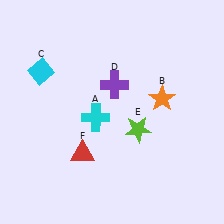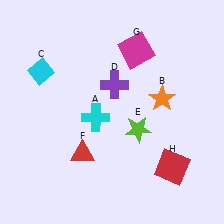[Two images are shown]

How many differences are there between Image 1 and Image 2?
There are 2 differences between the two images.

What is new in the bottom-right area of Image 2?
A red square (H) was added in the bottom-right area of Image 2.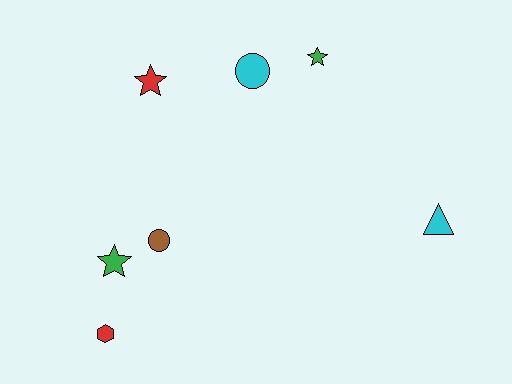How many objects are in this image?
There are 7 objects.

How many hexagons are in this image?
There is 1 hexagon.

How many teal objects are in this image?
There are no teal objects.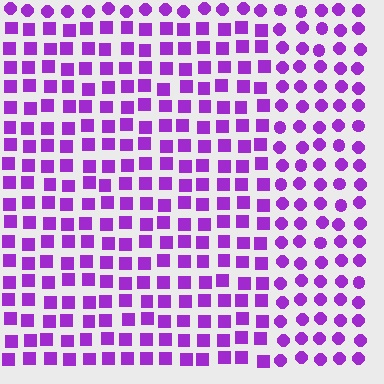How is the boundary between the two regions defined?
The boundary is defined by a change in element shape: squares inside vs. circles outside. All elements share the same color and spacing.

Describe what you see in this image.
The image is filled with small purple elements arranged in a uniform grid. A rectangle-shaped region contains squares, while the surrounding area contains circles. The boundary is defined purely by the change in element shape.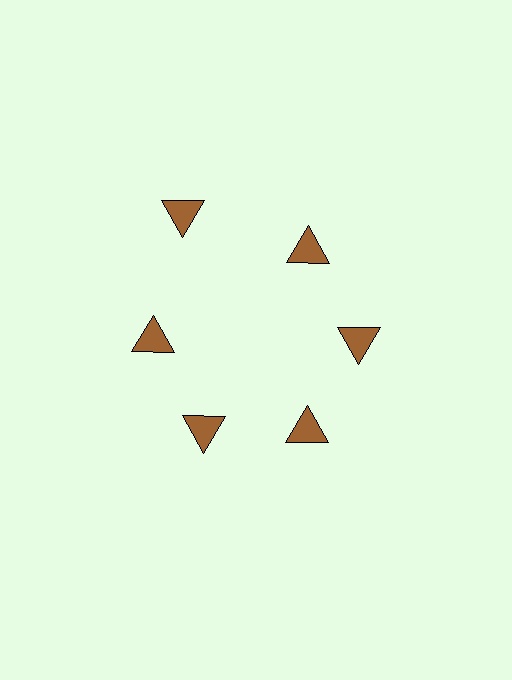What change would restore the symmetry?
The symmetry would be restored by moving it inward, back onto the ring so that all 6 triangles sit at equal angles and equal distance from the center.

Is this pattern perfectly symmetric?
No. The 6 brown triangles are arranged in a ring, but one element near the 11 o'clock position is pushed outward from the center, breaking the 6-fold rotational symmetry.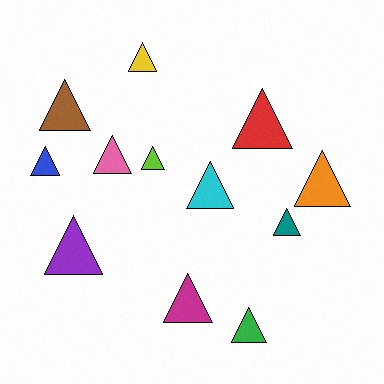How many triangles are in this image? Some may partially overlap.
There are 12 triangles.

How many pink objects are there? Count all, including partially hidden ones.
There is 1 pink object.